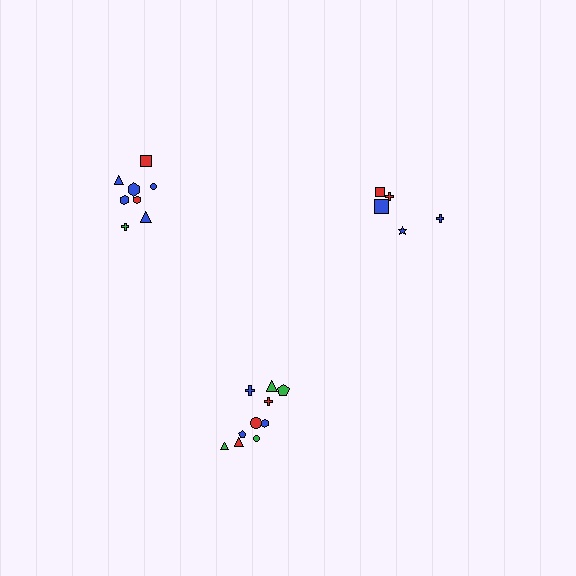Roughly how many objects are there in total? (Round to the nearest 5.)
Roughly 25 objects in total.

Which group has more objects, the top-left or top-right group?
The top-left group.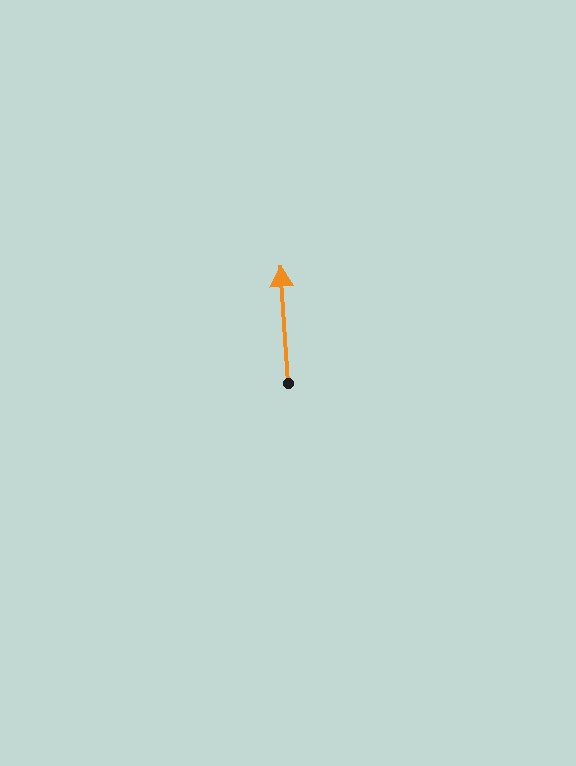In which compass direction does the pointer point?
North.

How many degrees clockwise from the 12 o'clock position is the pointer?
Approximately 356 degrees.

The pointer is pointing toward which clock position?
Roughly 12 o'clock.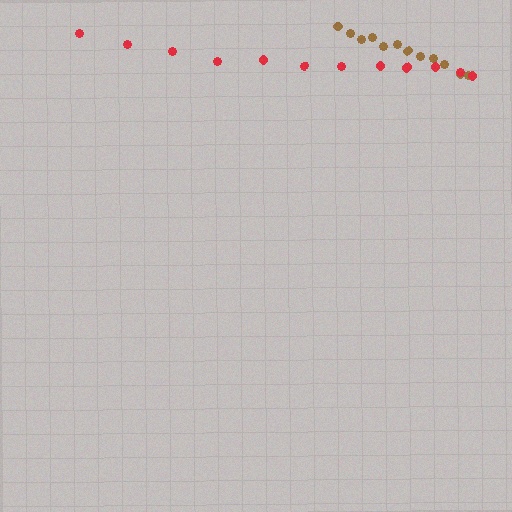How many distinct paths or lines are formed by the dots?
There are 2 distinct paths.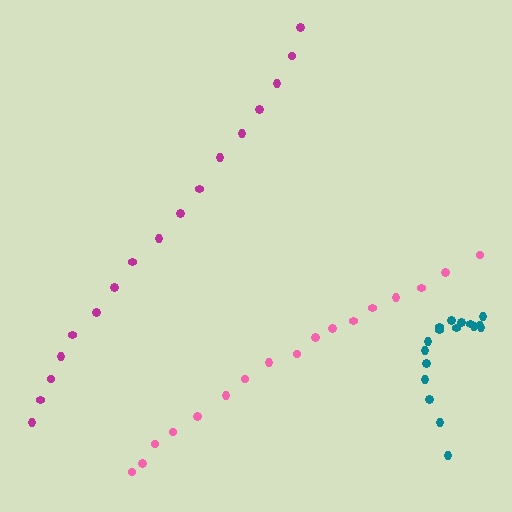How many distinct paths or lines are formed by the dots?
There are 3 distinct paths.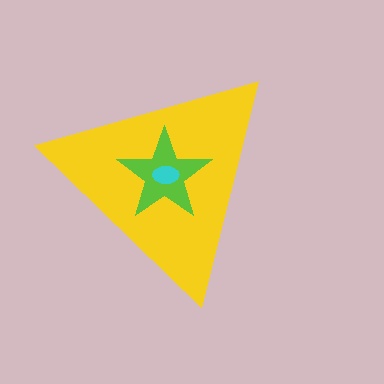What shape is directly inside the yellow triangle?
The lime star.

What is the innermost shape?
The cyan ellipse.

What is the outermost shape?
The yellow triangle.